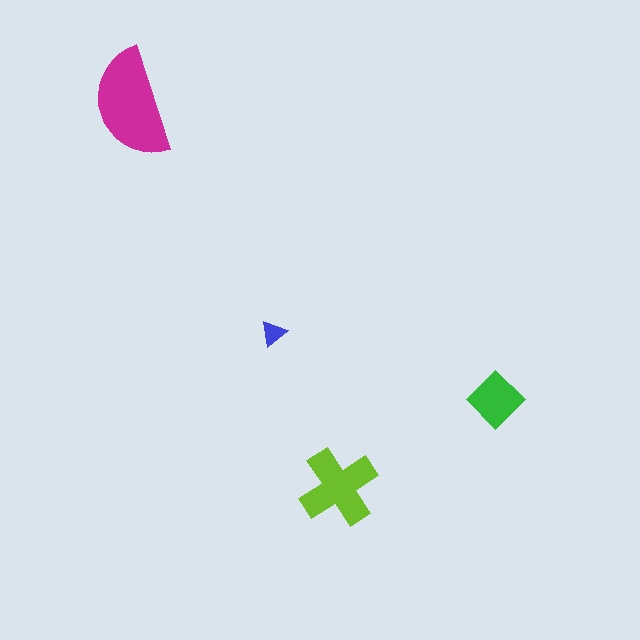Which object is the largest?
The magenta semicircle.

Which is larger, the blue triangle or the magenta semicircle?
The magenta semicircle.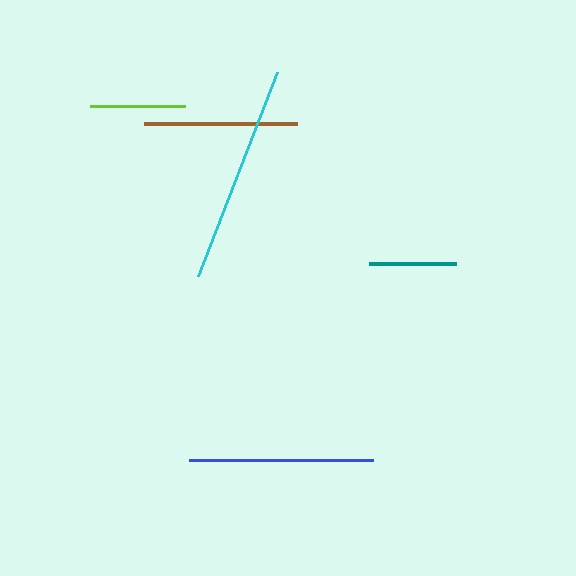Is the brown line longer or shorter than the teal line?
The brown line is longer than the teal line.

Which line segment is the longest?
The cyan line is the longest at approximately 218 pixels.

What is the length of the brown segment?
The brown segment is approximately 153 pixels long.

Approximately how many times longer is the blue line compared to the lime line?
The blue line is approximately 1.9 times the length of the lime line.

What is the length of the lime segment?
The lime segment is approximately 95 pixels long.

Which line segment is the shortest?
The teal line is the shortest at approximately 87 pixels.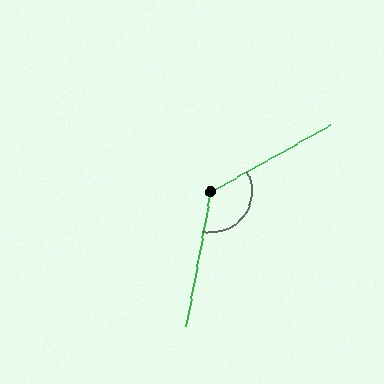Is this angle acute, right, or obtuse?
It is obtuse.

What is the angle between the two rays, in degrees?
Approximately 130 degrees.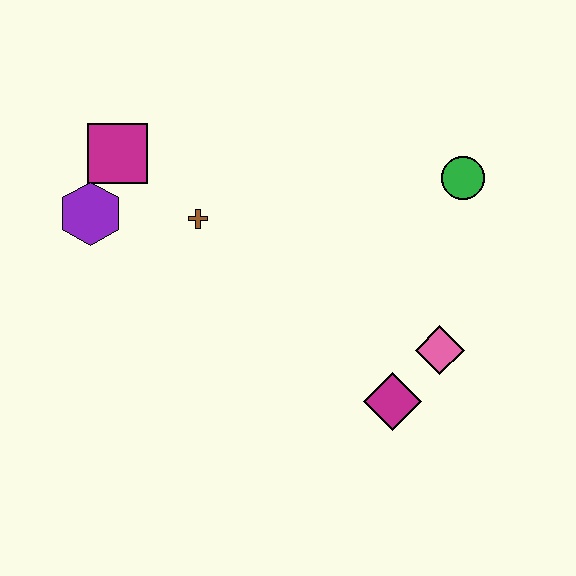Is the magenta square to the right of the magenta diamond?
No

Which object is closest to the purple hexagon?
The magenta square is closest to the purple hexagon.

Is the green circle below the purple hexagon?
No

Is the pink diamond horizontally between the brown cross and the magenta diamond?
No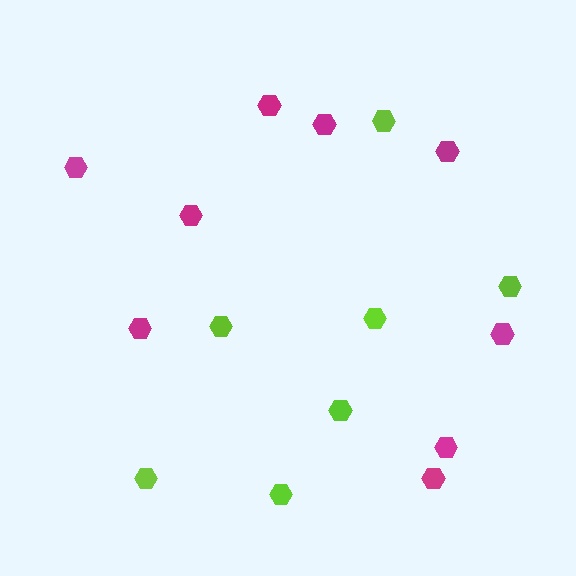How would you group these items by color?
There are 2 groups: one group of lime hexagons (7) and one group of magenta hexagons (9).